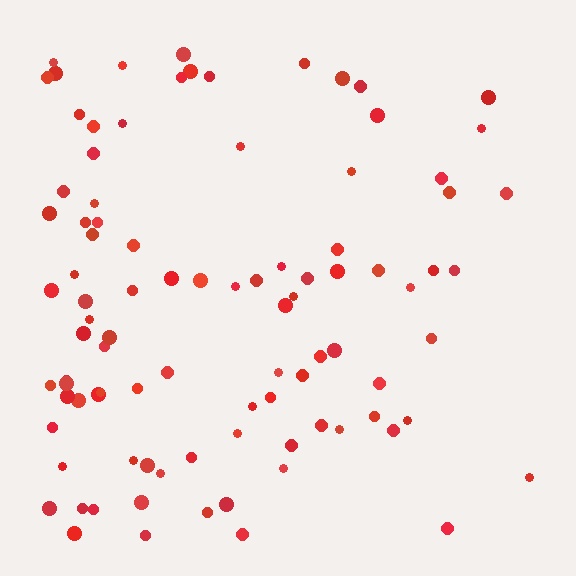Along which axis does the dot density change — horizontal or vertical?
Horizontal.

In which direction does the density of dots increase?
From right to left, with the left side densest.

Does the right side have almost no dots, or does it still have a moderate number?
Still a moderate number, just noticeably fewer than the left.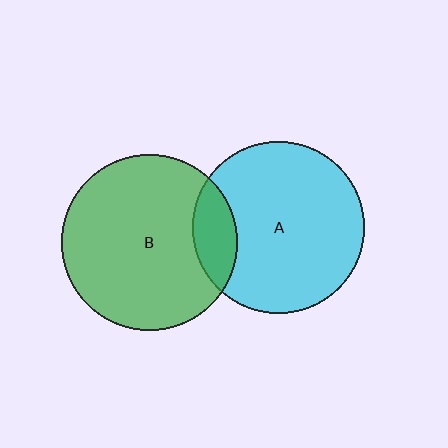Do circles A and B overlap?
Yes.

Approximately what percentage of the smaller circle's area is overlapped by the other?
Approximately 15%.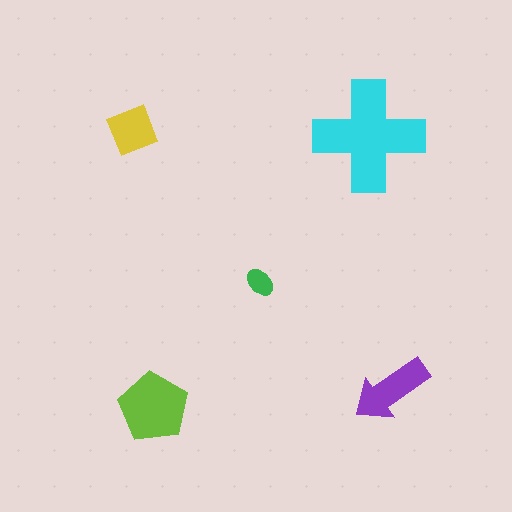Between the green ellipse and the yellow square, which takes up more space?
The yellow square.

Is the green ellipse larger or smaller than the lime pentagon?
Smaller.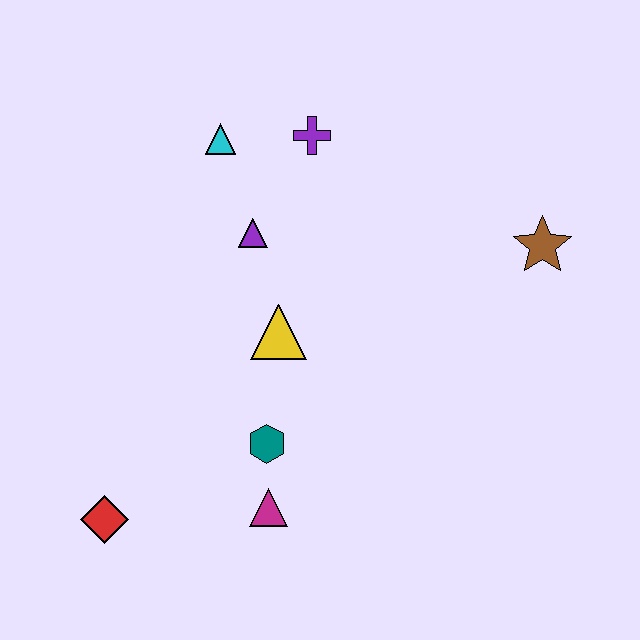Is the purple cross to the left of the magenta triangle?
No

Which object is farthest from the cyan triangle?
The red diamond is farthest from the cyan triangle.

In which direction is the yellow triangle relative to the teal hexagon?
The yellow triangle is above the teal hexagon.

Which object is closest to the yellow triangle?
The purple triangle is closest to the yellow triangle.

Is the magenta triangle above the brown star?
No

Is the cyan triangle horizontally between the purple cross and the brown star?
No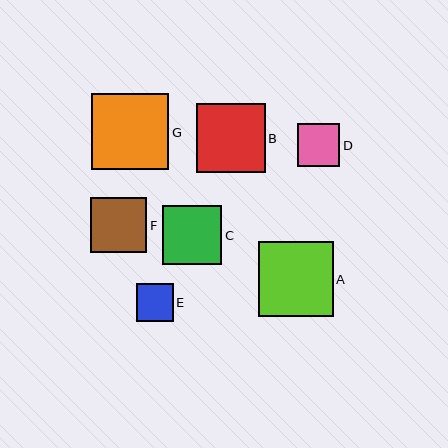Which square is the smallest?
Square E is the smallest with a size of approximately 37 pixels.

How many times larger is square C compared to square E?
Square C is approximately 1.6 times the size of square E.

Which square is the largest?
Square G is the largest with a size of approximately 77 pixels.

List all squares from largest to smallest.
From largest to smallest: G, A, B, C, F, D, E.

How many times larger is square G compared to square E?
Square G is approximately 2.1 times the size of square E.